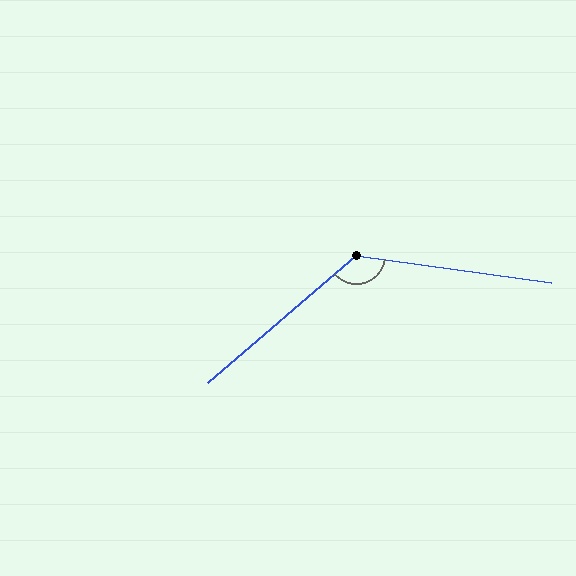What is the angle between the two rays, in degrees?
Approximately 131 degrees.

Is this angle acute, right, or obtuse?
It is obtuse.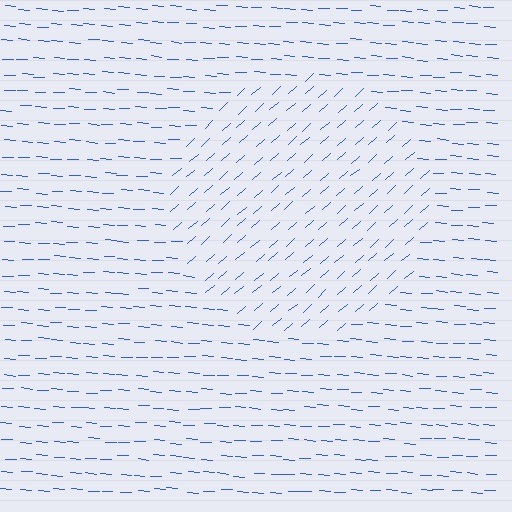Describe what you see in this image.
The image is filled with small blue line segments. A circle region in the image has lines oriented differently from the surrounding lines, creating a visible texture boundary.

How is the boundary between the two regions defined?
The boundary is defined purely by a change in line orientation (approximately 45 degrees difference). All lines are the same color and thickness.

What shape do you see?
I see a circle.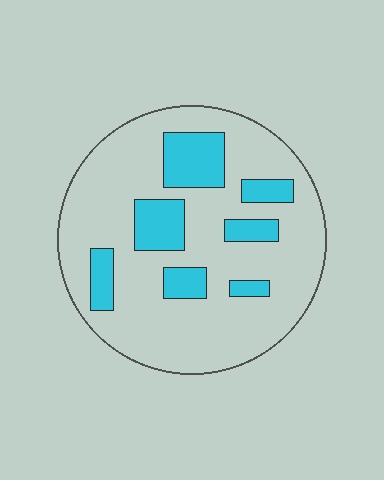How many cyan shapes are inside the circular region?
7.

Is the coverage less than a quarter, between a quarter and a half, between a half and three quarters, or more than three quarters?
Less than a quarter.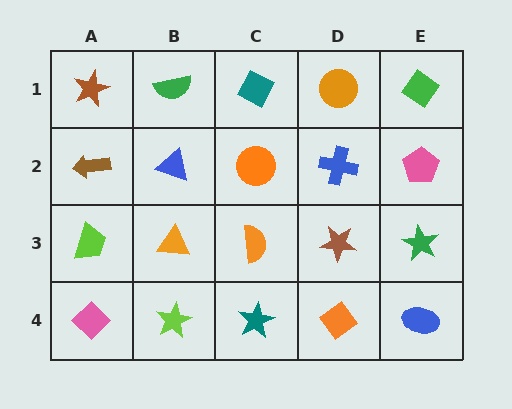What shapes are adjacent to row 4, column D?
A brown star (row 3, column D), a teal star (row 4, column C), a blue ellipse (row 4, column E).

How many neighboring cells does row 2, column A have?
3.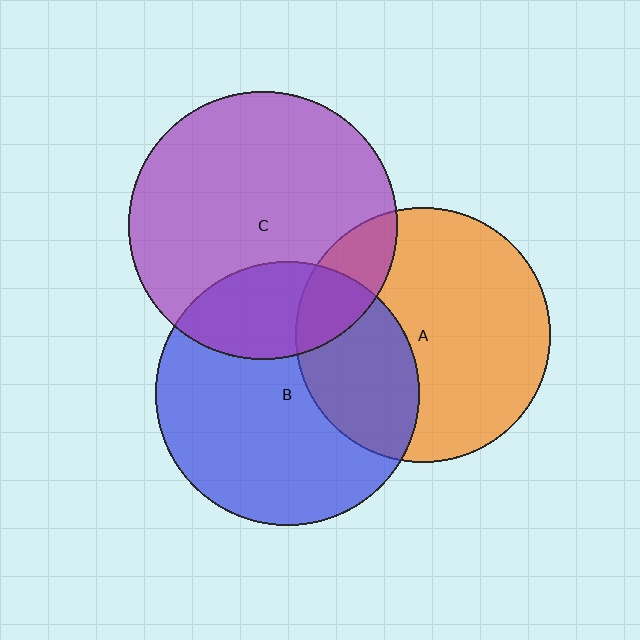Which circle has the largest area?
Circle C (purple).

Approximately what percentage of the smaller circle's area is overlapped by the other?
Approximately 25%.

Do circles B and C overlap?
Yes.